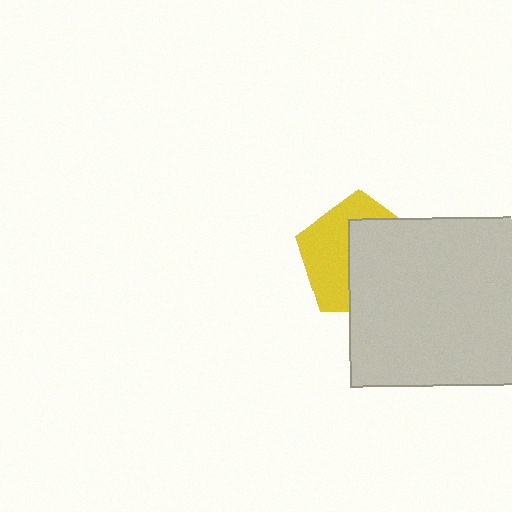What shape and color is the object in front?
The object in front is a light gray square.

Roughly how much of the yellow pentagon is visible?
About half of it is visible (roughly 45%).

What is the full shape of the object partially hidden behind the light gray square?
The partially hidden object is a yellow pentagon.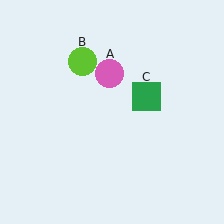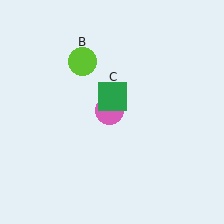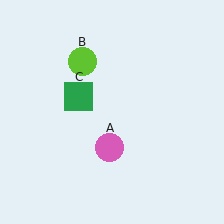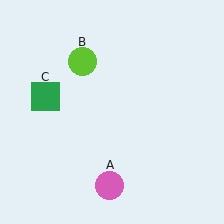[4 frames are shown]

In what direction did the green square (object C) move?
The green square (object C) moved left.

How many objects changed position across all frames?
2 objects changed position: pink circle (object A), green square (object C).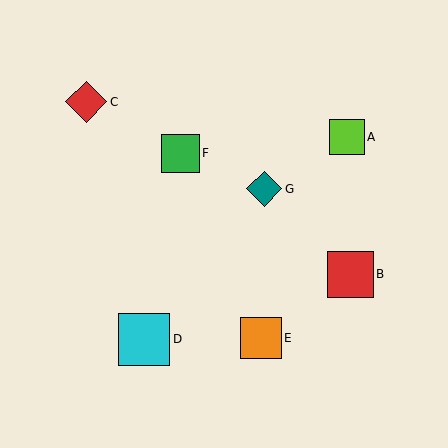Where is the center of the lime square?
The center of the lime square is at (347, 137).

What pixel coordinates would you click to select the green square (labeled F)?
Click at (180, 153) to select the green square F.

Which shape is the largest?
The cyan square (labeled D) is the largest.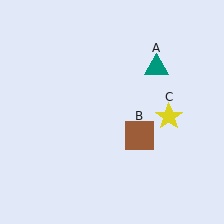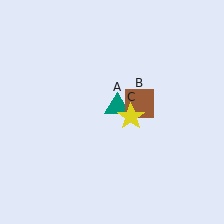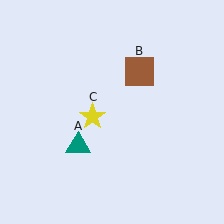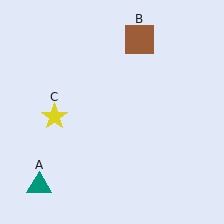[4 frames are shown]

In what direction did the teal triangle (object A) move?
The teal triangle (object A) moved down and to the left.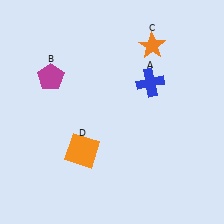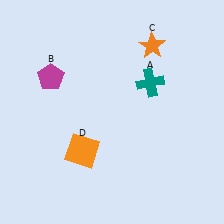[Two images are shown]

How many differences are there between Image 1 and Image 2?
There is 1 difference between the two images.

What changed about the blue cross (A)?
In Image 1, A is blue. In Image 2, it changed to teal.